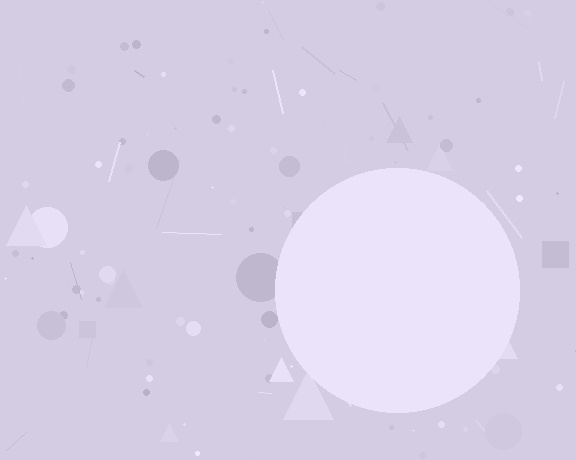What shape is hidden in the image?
A circle is hidden in the image.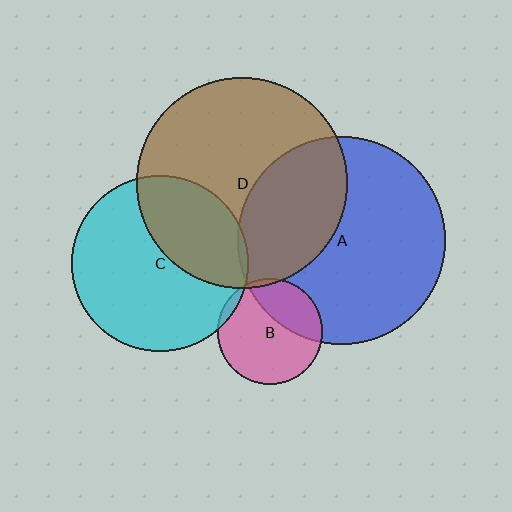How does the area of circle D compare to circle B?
Approximately 4.0 times.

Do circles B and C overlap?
Yes.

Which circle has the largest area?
Circle D (brown).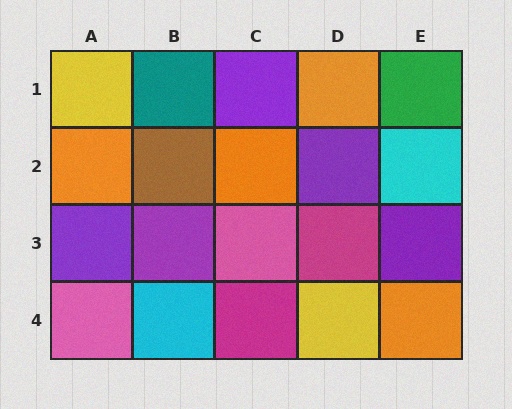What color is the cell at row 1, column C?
Purple.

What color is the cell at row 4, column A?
Pink.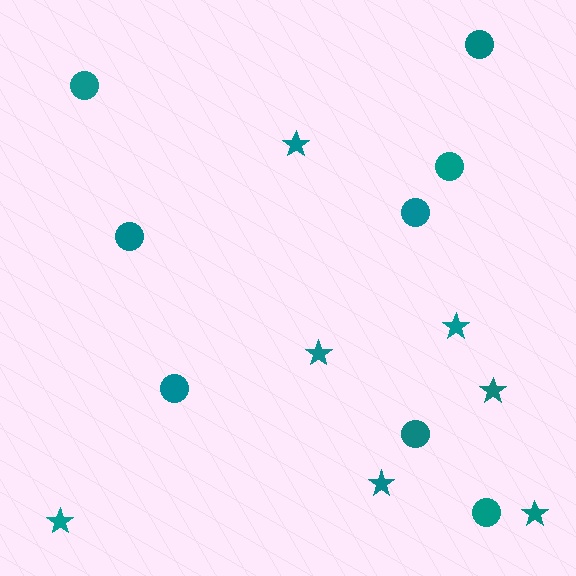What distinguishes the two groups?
There are 2 groups: one group of stars (7) and one group of circles (8).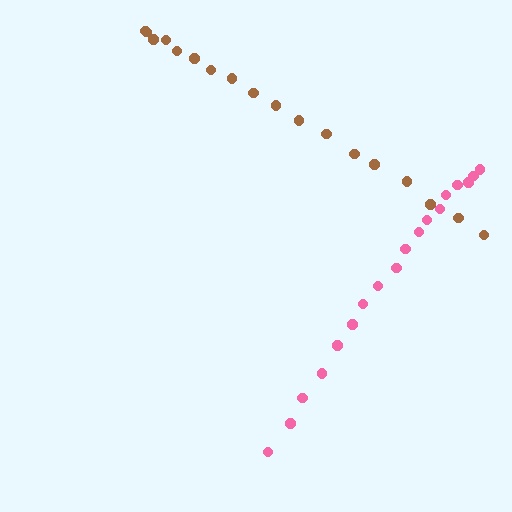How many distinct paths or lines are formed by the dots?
There are 2 distinct paths.